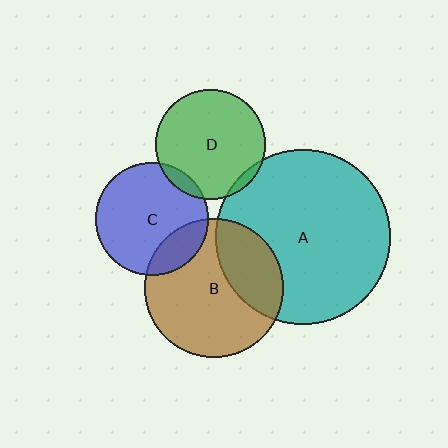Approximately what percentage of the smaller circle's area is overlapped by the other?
Approximately 30%.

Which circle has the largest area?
Circle A (teal).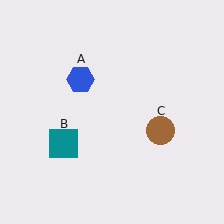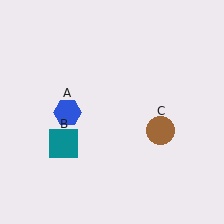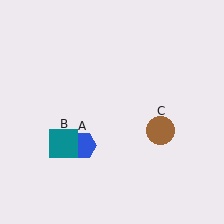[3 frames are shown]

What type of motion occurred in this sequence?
The blue hexagon (object A) rotated counterclockwise around the center of the scene.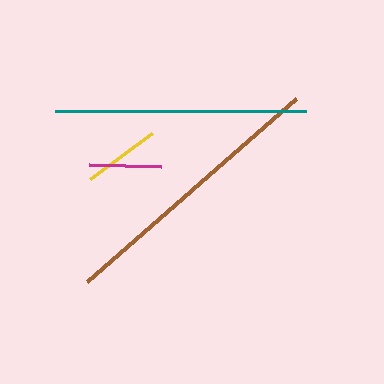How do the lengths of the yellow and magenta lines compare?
The yellow and magenta lines are approximately the same length.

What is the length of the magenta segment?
The magenta segment is approximately 72 pixels long.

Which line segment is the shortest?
The magenta line is the shortest at approximately 72 pixels.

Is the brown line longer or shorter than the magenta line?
The brown line is longer than the magenta line.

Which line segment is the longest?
The brown line is the longest at approximately 278 pixels.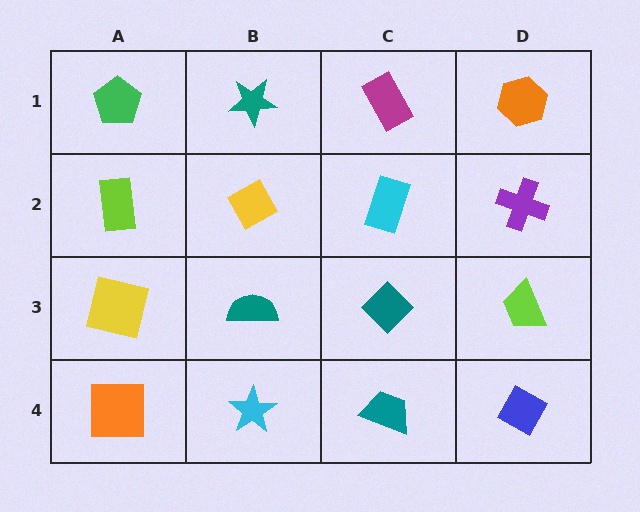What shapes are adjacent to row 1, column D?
A purple cross (row 2, column D), a magenta rectangle (row 1, column C).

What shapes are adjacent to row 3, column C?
A cyan rectangle (row 2, column C), a teal trapezoid (row 4, column C), a teal semicircle (row 3, column B), a lime trapezoid (row 3, column D).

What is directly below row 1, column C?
A cyan rectangle.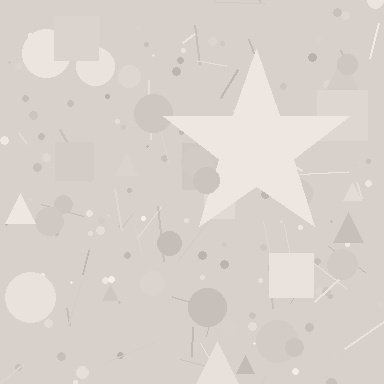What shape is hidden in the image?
A star is hidden in the image.